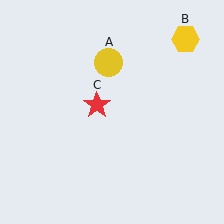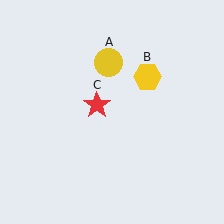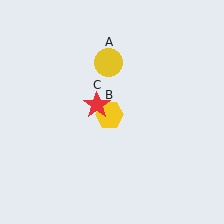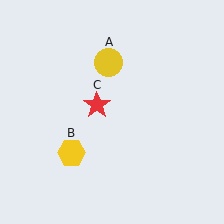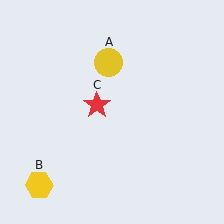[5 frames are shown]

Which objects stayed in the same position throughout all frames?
Yellow circle (object A) and red star (object C) remained stationary.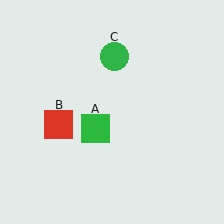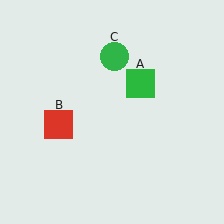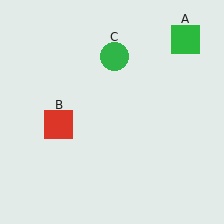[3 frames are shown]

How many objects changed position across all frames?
1 object changed position: green square (object A).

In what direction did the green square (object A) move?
The green square (object A) moved up and to the right.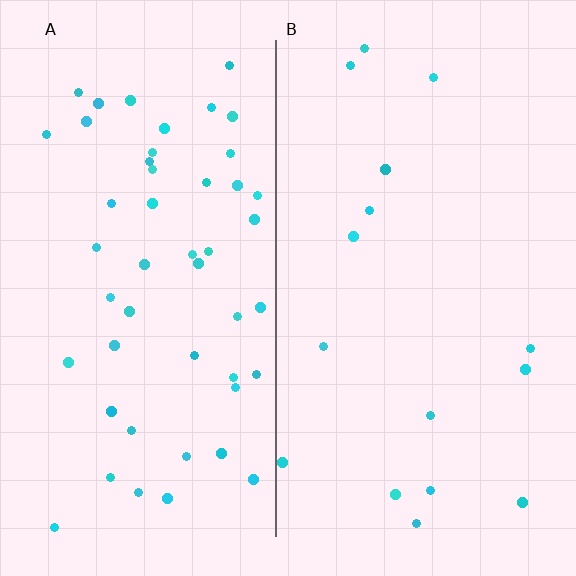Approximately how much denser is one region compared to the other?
Approximately 3.2× — region A over region B.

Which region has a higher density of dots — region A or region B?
A (the left).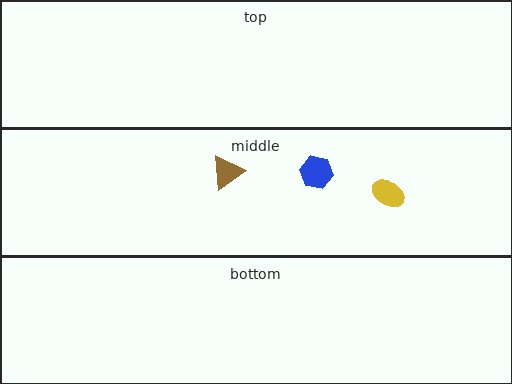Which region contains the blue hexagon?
The middle region.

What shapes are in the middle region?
The brown triangle, the blue hexagon, the yellow ellipse.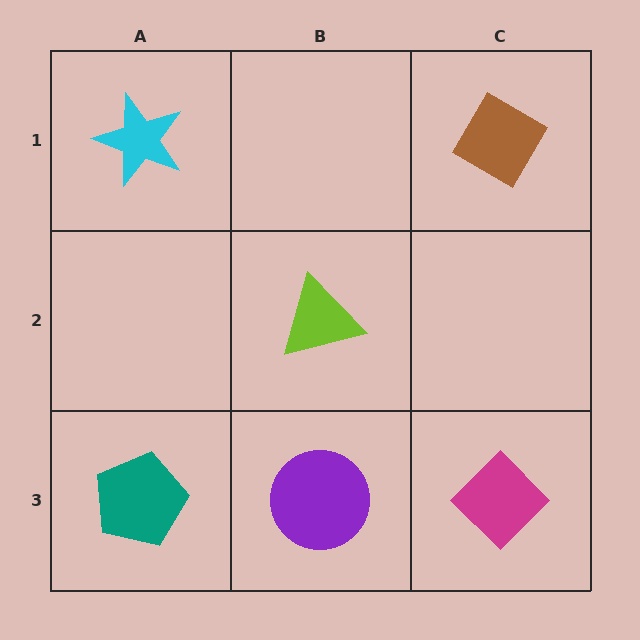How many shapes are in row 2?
1 shape.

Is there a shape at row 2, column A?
No, that cell is empty.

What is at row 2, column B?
A lime triangle.